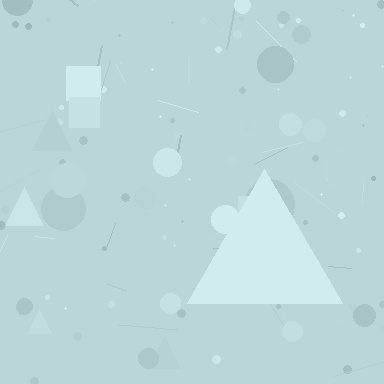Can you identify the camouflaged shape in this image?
The camouflaged shape is a triangle.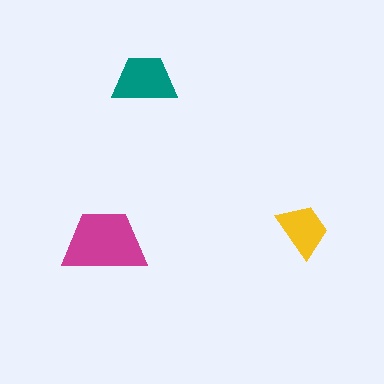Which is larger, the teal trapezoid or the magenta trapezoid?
The magenta one.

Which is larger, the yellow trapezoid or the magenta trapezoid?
The magenta one.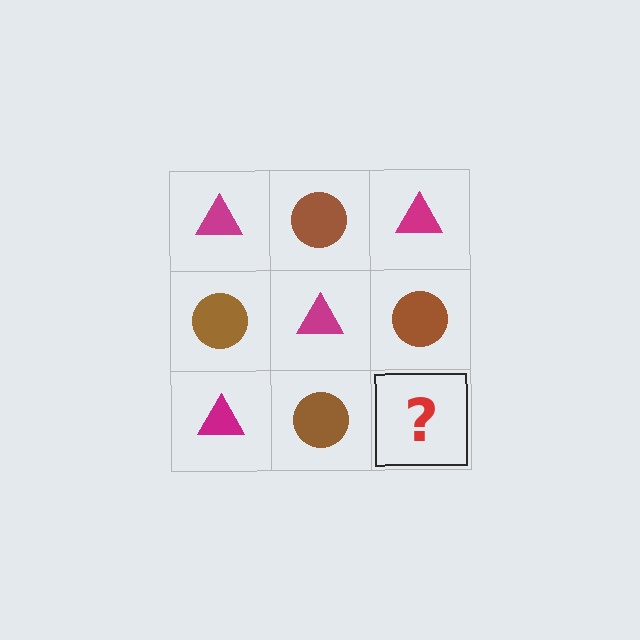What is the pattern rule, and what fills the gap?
The rule is that it alternates magenta triangle and brown circle in a checkerboard pattern. The gap should be filled with a magenta triangle.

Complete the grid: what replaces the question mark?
The question mark should be replaced with a magenta triangle.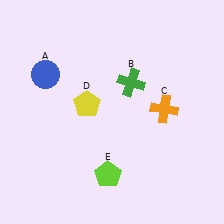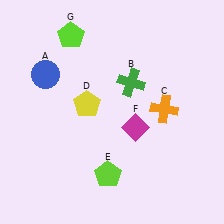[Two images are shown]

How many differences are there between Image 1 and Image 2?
There are 2 differences between the two images.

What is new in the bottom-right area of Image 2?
A magenta diamond (F) was added in the bottom-right area of Image 2.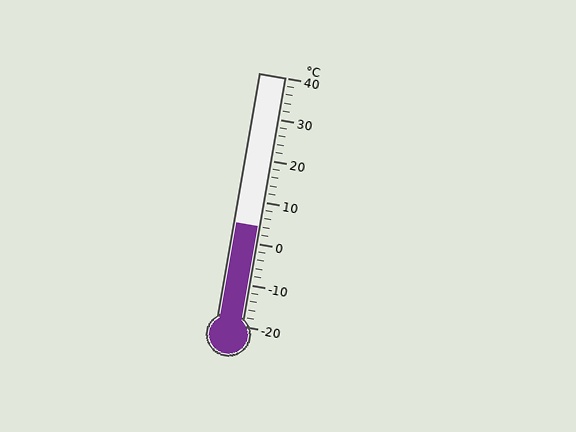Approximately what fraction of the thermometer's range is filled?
The thermometer is filled to approximately 40% of its range.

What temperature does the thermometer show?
The thermometer shows approximately 4°C.